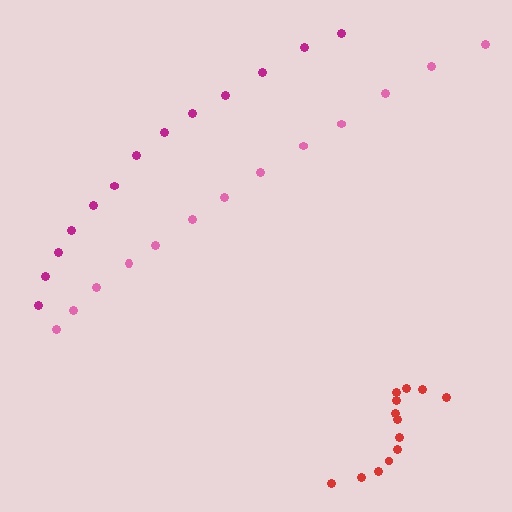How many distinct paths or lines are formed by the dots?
There are 3 distinct paths.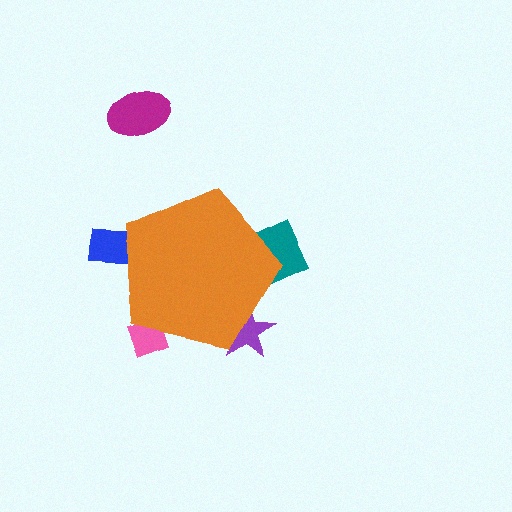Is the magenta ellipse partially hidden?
No, the magenta ellipse is fully visible.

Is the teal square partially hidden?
Yes, the teal square is partially hidden behind the orange pentagon.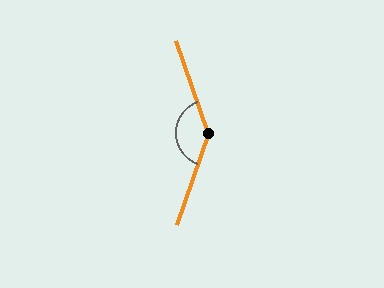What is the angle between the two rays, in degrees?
Approximately 141 degrees.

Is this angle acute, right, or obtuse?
It is obtuse.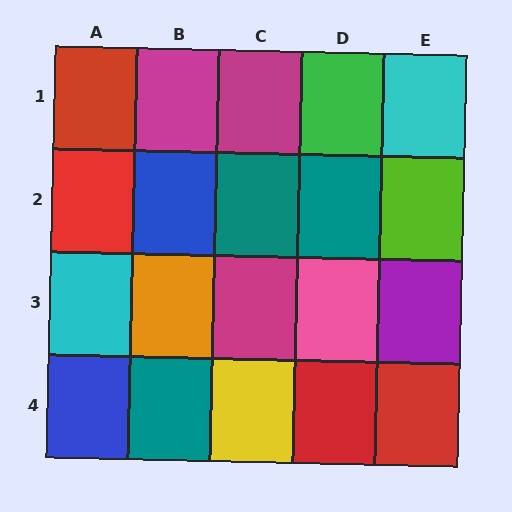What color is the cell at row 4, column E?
Red.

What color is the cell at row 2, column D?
Teal.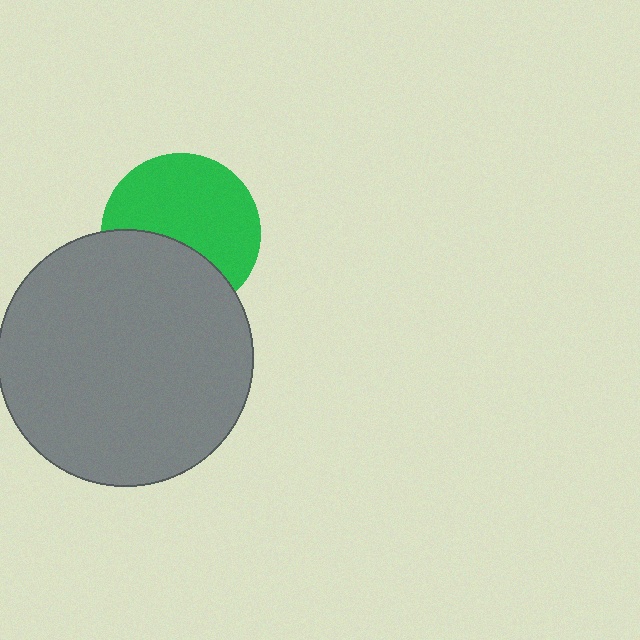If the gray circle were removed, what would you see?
You would see the complete green circle.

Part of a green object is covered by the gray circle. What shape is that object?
It is a circle.